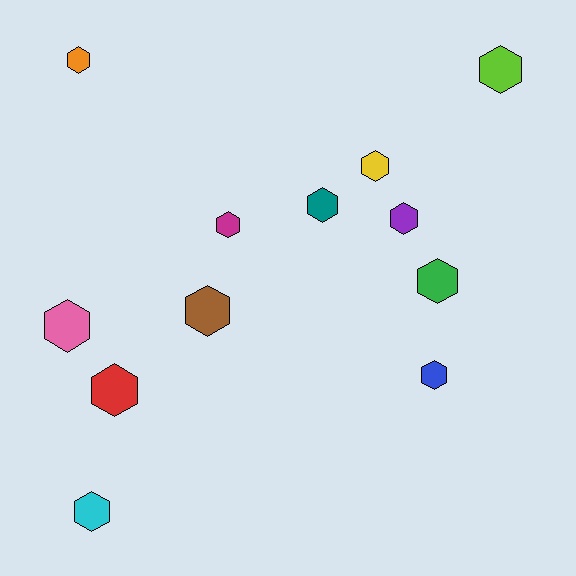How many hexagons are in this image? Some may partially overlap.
There are 12 hexagons.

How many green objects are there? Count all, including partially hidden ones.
There is 1 green object.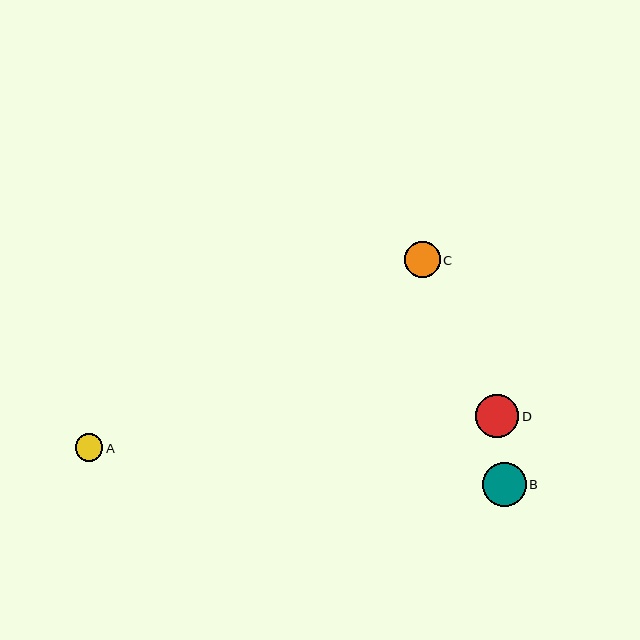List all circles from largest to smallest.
From largest to smallest: B, D, C, A.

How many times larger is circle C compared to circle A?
Circle C is approximately 1.3 times the size of circle A.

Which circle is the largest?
Circle B is the largest with a size of approximately 44 pixels.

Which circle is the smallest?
Circle A is the smallest with a size of approximately 28 pixels.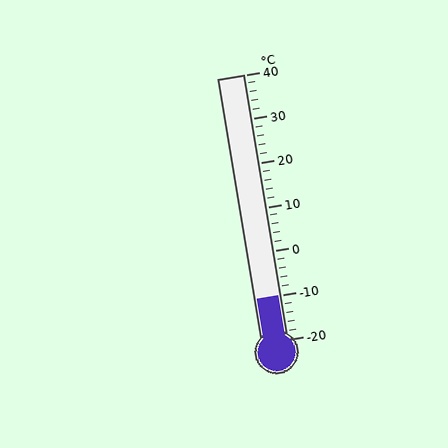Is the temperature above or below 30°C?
The temperature is below 30°C.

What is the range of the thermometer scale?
The thermometer scale ranges from -20°C to 40°C.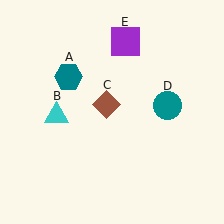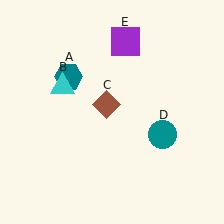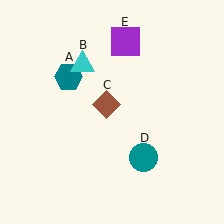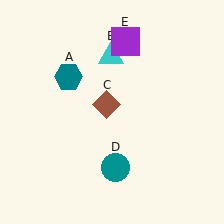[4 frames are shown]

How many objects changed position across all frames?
2 objects changed position: cyan triangle (object B), teal circle (object D).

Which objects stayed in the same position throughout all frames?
Teal hexagon (object A) and brown diamond (object C) and purple square (object E) remained stationary.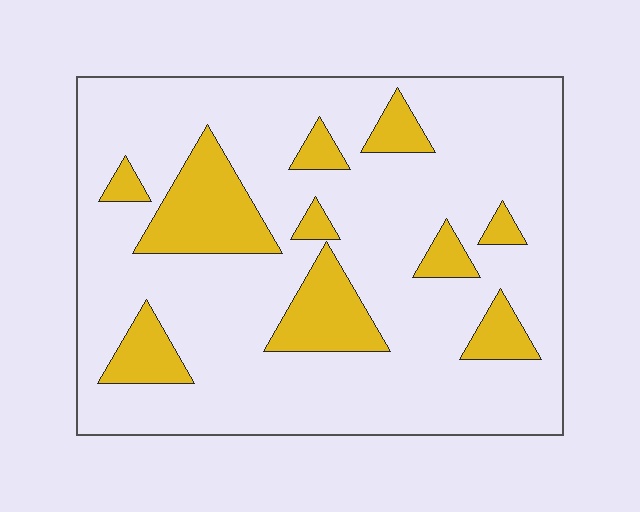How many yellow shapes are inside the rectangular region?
10.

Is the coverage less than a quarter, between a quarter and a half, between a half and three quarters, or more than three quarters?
Less than a quarter.